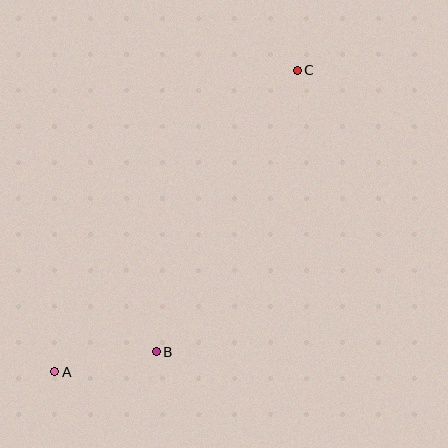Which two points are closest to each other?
Points A and B are closest to each other.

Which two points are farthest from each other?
Points A and C are farthest from each other.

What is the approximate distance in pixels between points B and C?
The distance between B and C is approximately 315 pixels.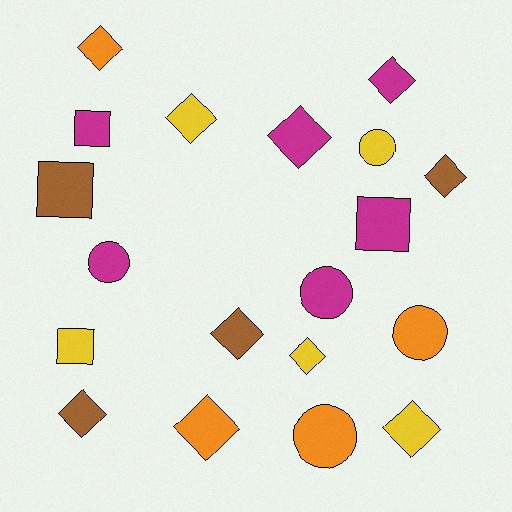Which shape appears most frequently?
Diamond, with 10 objects.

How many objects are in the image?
There are 19 objects.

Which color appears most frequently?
Magenta, with 6 objects.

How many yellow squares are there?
There is 1 yellow square.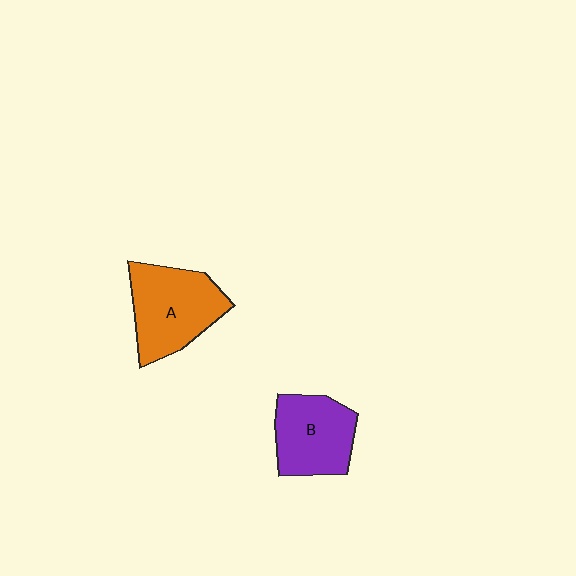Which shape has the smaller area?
Shape B (purple).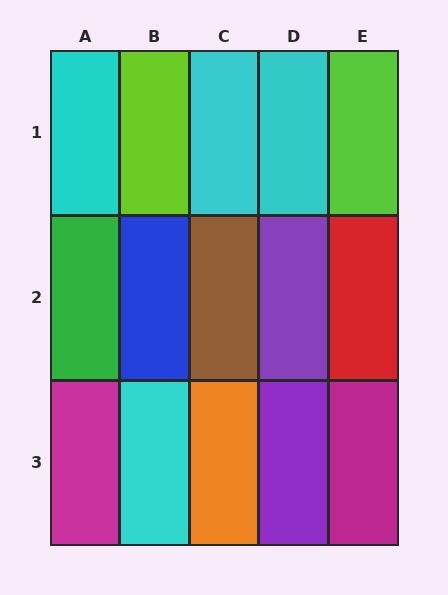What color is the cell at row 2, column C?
Brown.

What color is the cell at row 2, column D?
Purple.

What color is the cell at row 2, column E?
Red.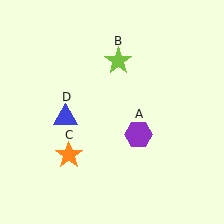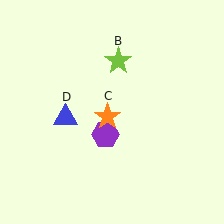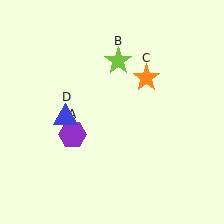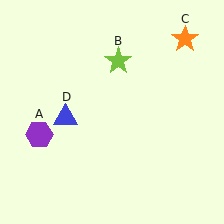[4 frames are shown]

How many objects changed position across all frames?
2 objects changed position: purple hexagon (object A), orange star (object C).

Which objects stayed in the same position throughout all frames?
Lime star (object B) and blue triangle (object D) remained stationary.